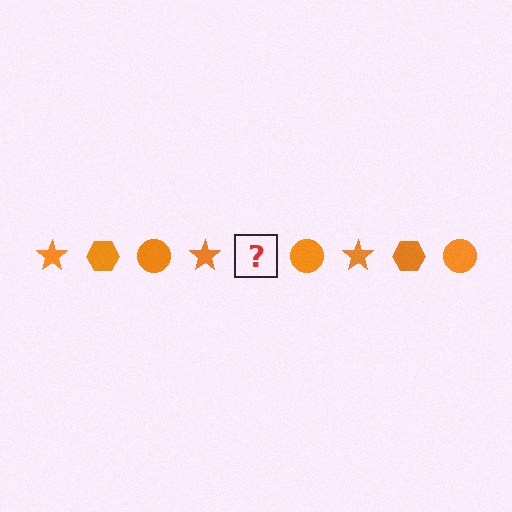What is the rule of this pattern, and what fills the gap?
The rule is that the pattern cycles through star, hexagon, circle shapes in orange. The gap should be filled with an orange hexagon.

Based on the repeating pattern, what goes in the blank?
The blank should be an orange hexagon.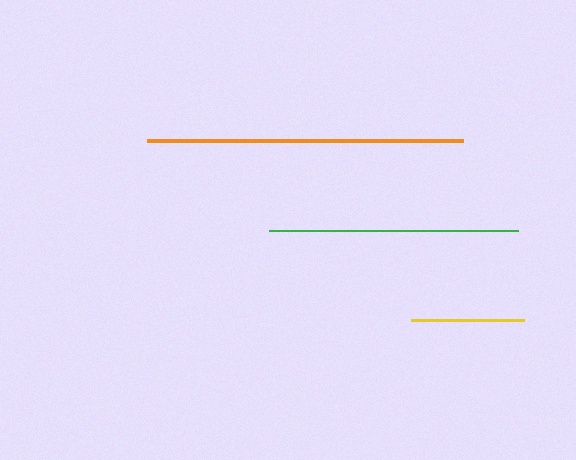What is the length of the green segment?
The green segment is approximately 249 pixels long.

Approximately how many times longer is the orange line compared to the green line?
The orange line is approximately 1.3 times the length of the green line.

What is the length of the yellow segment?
The yellow segment is approximately 113 pixels long.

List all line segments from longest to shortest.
From longest to shortest: orange, green, yellow.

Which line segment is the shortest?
The yellow line is the shortest at approximately 113 pixels.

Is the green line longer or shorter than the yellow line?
The green line is longer than the yellow line.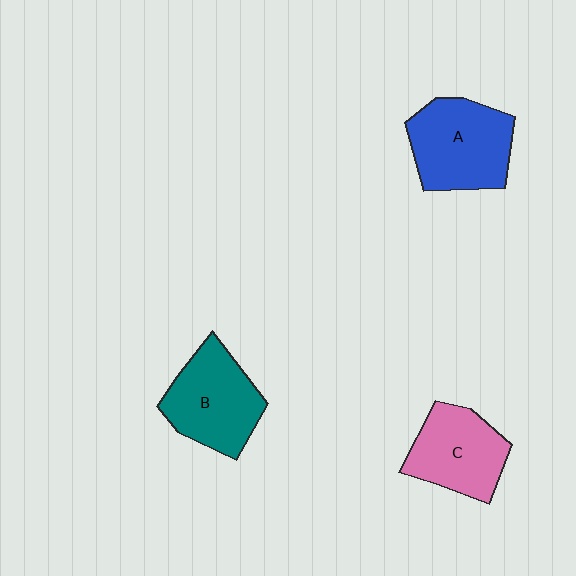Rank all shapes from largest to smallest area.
From largest to smallest: A (blue), B (teal), C (pink).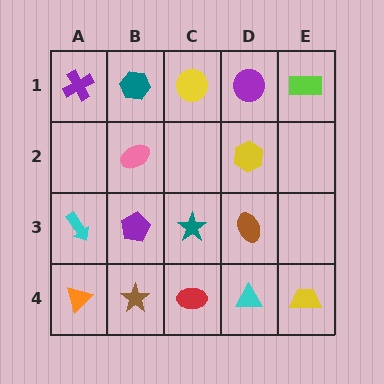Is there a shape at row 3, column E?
No, that cell is empty.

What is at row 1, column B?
A teal hexagon.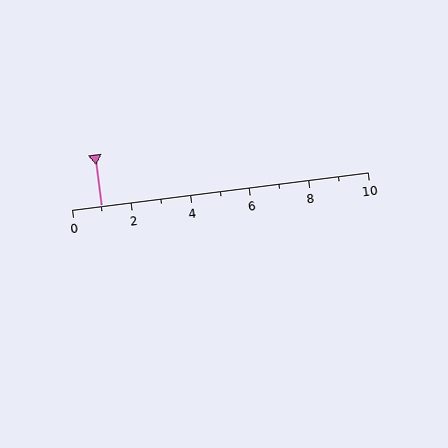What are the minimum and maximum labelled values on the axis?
The axis runs from 0 to 10.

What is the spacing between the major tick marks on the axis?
The major ticks are spaced 2 apart.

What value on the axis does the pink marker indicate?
The marker indicates approximately 1.